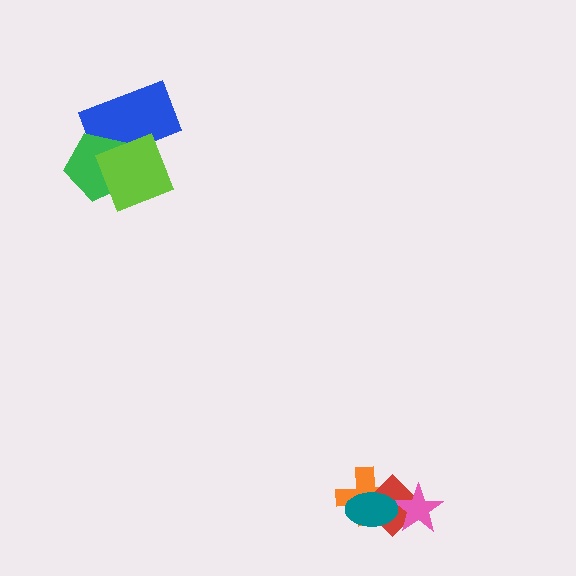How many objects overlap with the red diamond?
3 objects overlap with the red diamond.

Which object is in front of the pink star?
The teal ellipse is in front of the pink star.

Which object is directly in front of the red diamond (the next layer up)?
The pink star is directly in front of the red diamond.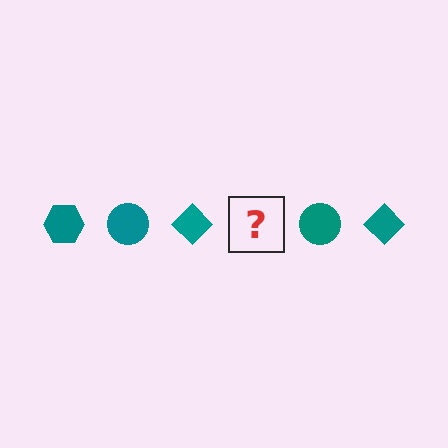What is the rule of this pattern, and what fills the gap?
The rule is that the pattern cycles through hexagon, circle, diamond shapes in teal. The gap should be filled with a teal hexagon.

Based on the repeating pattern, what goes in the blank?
The blank should be a teal hexagon.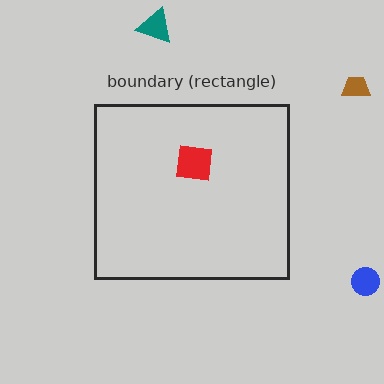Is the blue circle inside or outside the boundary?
Outside.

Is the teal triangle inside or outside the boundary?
Outside.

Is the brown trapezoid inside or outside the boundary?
Outside.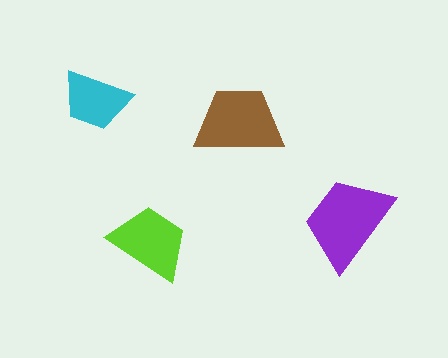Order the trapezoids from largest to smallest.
the purple one, the brown one, the lime one, the cyan one.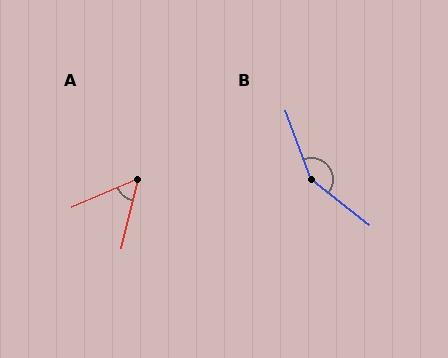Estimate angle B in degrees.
Approximately 149 degrees.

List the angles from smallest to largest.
A (53°), B (149°).